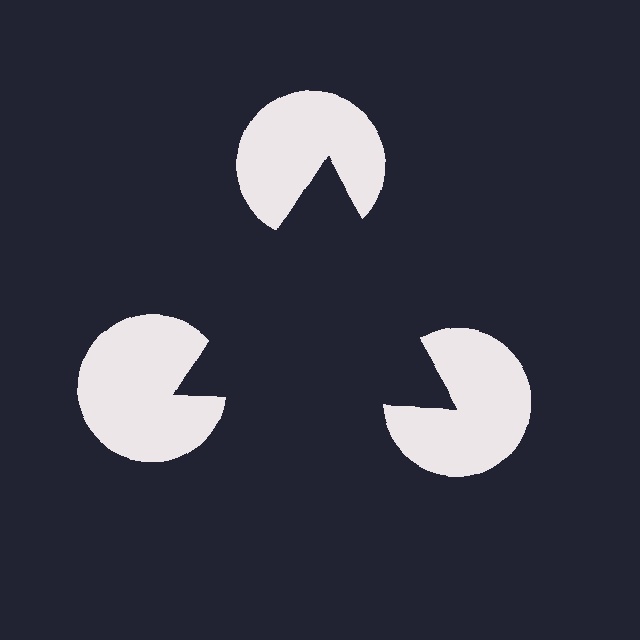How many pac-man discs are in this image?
There are 3 — one at each vertex of the illusory triangle.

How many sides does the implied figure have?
3 sides.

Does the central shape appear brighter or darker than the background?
It typically appears slightly darker than the background, even though no actual brightness change is drawn.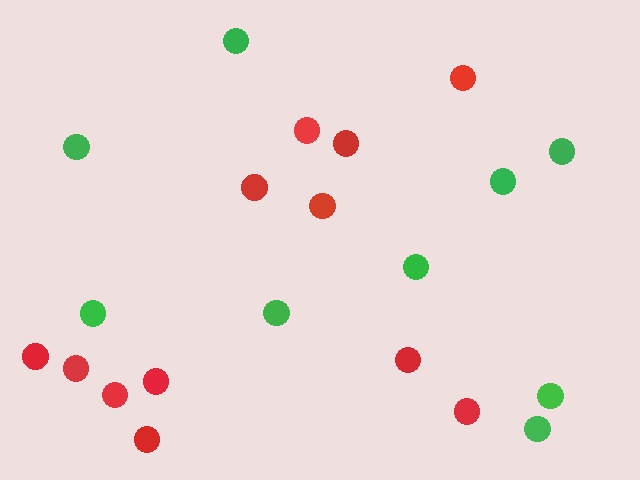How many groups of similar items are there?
There are 2 groups: one group of red circles (12) and one group of green circles (9).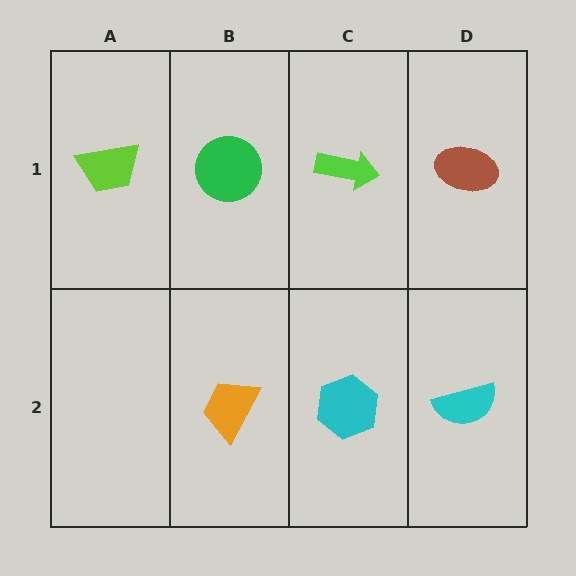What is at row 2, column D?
A cyan semicircle.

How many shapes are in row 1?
4 shapes.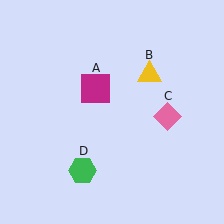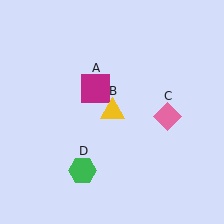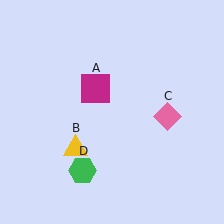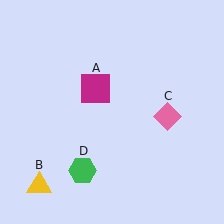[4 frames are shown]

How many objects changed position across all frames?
1 object changed position: yellow triangle (object B).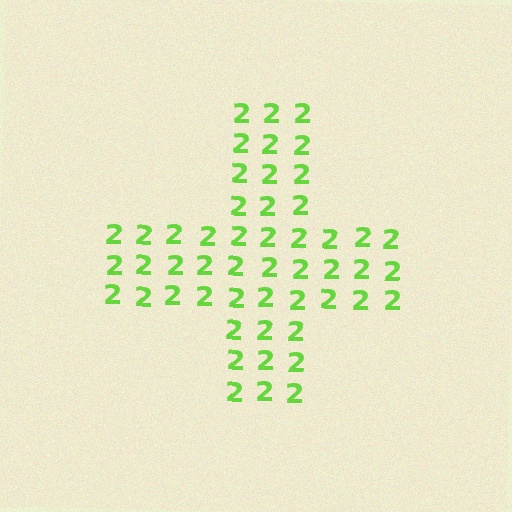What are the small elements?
The small elements are digit 2's.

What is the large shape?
The large shape is a cross.